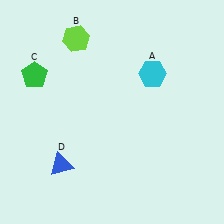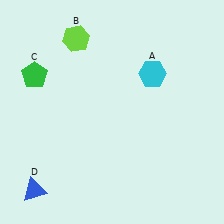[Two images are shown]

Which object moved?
The blue triangle (D) moved left.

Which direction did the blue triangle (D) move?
The blue triangle (D) moved left.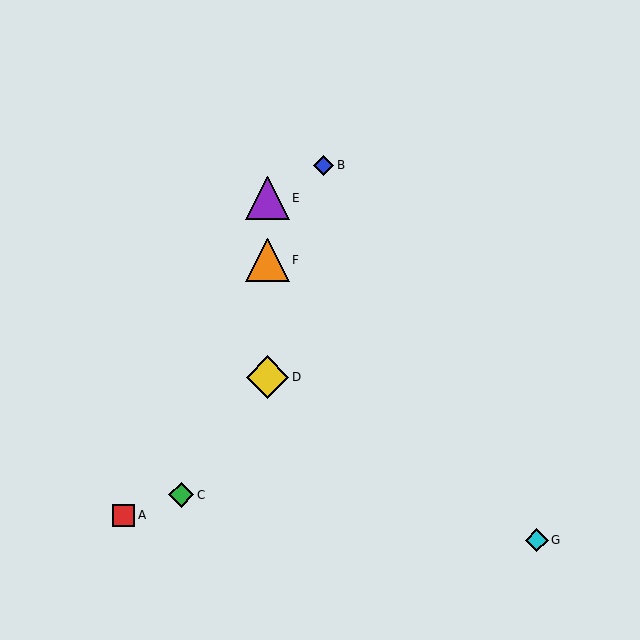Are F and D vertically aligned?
Yes, both are at x≈268.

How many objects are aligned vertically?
3 objects (D, E, F) are aligned vertically.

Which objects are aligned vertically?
Objects D, E, F are aligned vertically.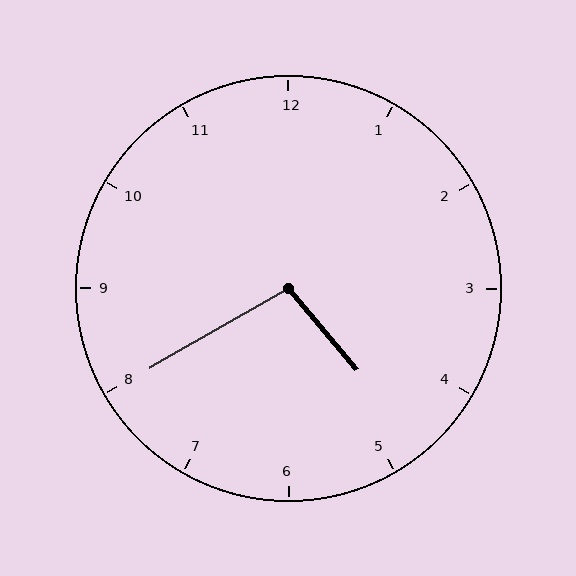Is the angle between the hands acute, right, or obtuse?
It is obtuse.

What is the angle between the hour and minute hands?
Approximately 100 degrees.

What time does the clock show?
4:40.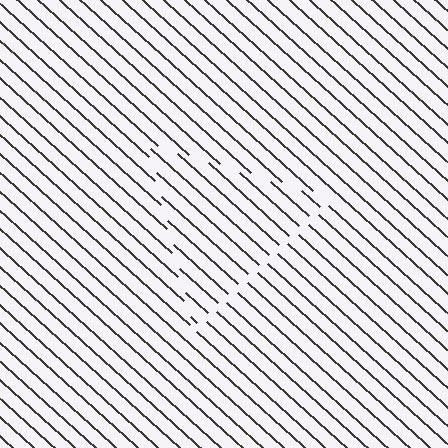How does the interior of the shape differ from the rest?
The interior of the shape contains the same grating, shifted by half a period — the contour is defined by the phase discontinuity where line-ends from the inner and outer gratings abut.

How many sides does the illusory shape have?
3 sides — the line-ends trace a triangle.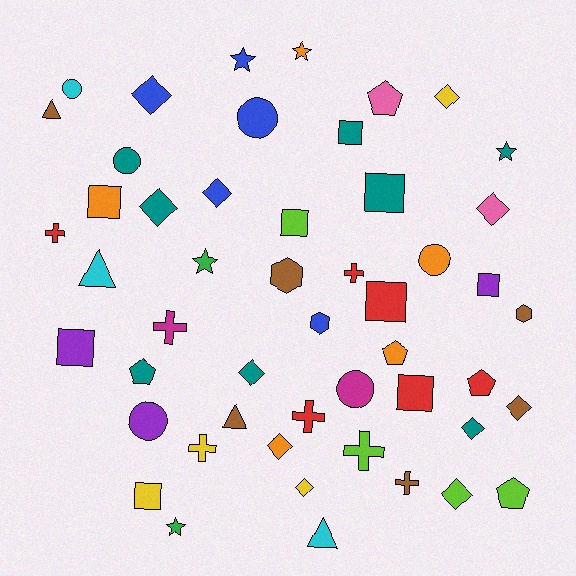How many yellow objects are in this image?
There are 4 yellow objects.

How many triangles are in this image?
There are 4 triangles.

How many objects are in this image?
There are 50 objects.